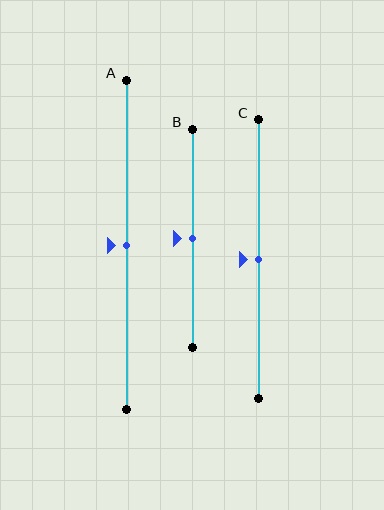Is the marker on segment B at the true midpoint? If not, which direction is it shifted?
Yes, the marker on segment B is at the true midpoint.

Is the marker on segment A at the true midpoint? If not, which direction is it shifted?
Yes, the marker on segment A is at the true midpoint.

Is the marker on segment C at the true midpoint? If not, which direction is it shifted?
Yes, the marker on segment C is at the true midpoint.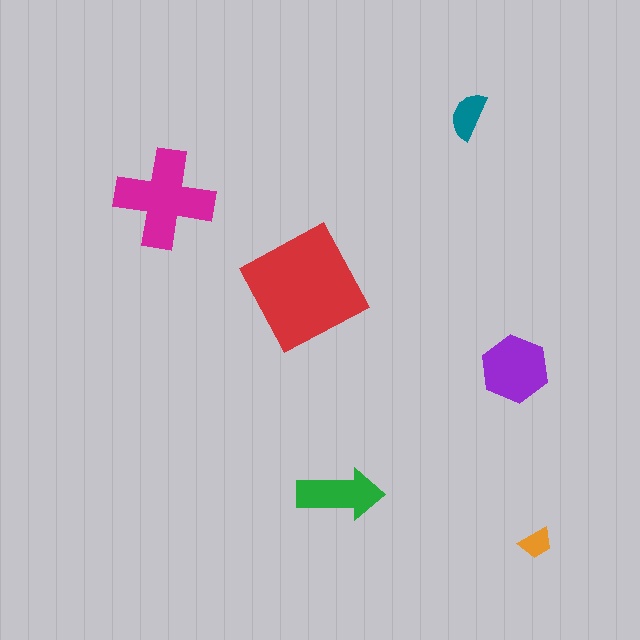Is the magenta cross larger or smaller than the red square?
Smaller.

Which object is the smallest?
The orange trapezoid.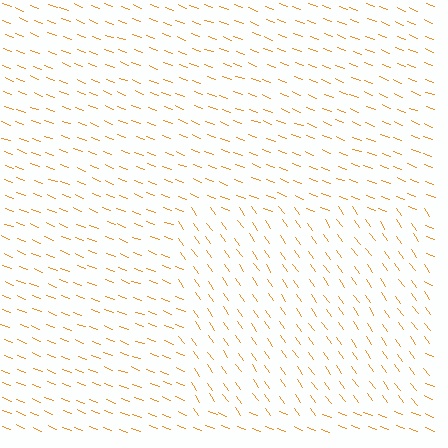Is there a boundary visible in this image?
Yes, there is a texture boundary formed by a change in line orientation.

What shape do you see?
I see a rectangle.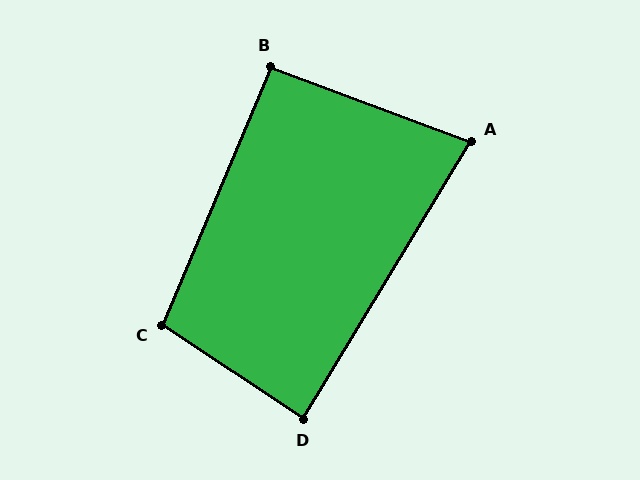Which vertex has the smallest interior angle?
A, at approximately 79 degrees.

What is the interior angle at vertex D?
Approximately 88 degrees (approximately right).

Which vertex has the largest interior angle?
C, at approximately 101 degrees.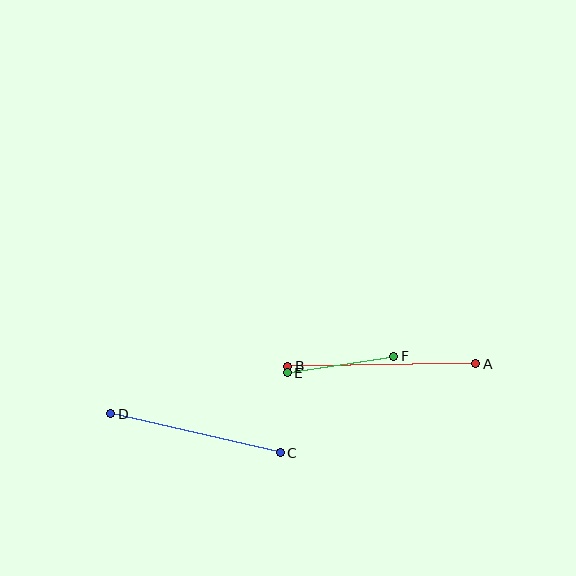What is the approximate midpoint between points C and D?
The midpoint is at approximately (195, 433) pixels.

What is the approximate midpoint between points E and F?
The midpoint is at approximately (340, 365) pixels.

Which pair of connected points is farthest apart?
Points A and B are farthest apart.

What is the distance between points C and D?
The distance is approximately 174 pixels.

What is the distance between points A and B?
The distance is approximately 188 pixels.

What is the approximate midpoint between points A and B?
The midpoint is at approximately (382, 365) pixels.